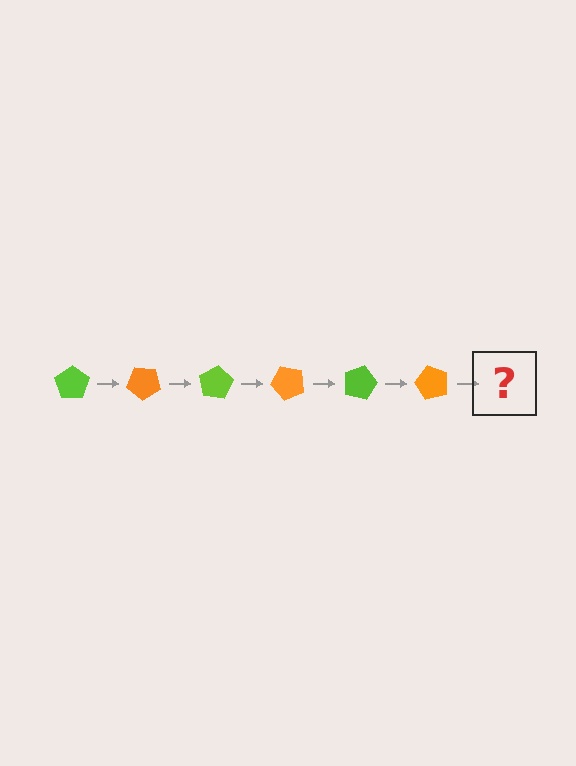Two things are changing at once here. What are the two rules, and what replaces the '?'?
The two rules are that it rotates 40 degrees each step and the color cycles through lime and orange. The '?' should be a lime pentagon, rotated 240 degrees from the start.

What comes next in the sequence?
The next element should be a lime pentagon, rotated 240 degrees from the start.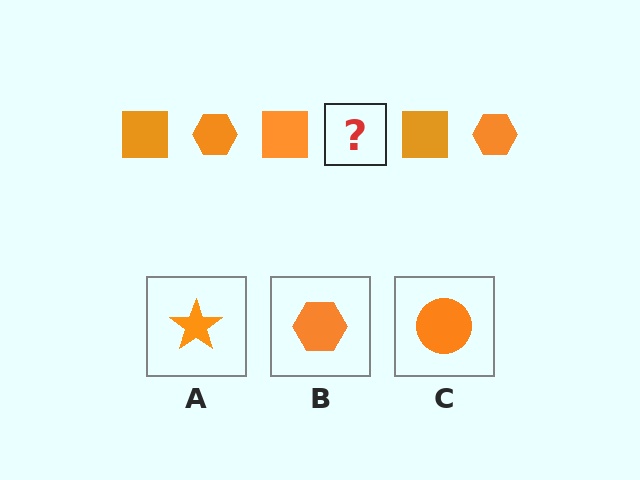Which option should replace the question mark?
Option B.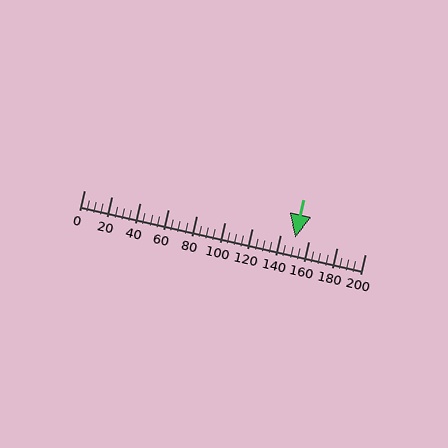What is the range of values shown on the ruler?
The ruler shows values from 0 to 200.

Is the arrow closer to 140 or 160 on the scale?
The arrow is closer to 160.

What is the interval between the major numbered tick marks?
The major tick marks are spaced 20 units apart.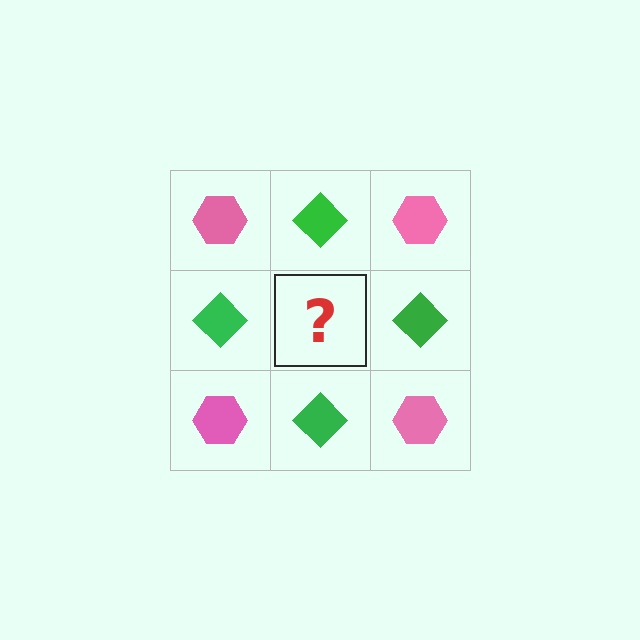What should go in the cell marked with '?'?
The missing cell should contain a pink hexagon.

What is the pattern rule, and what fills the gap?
The rule is that it alternates pink hexagon and green diamond in a checkerboard pattern. The gap should be filled with a pink hexagon.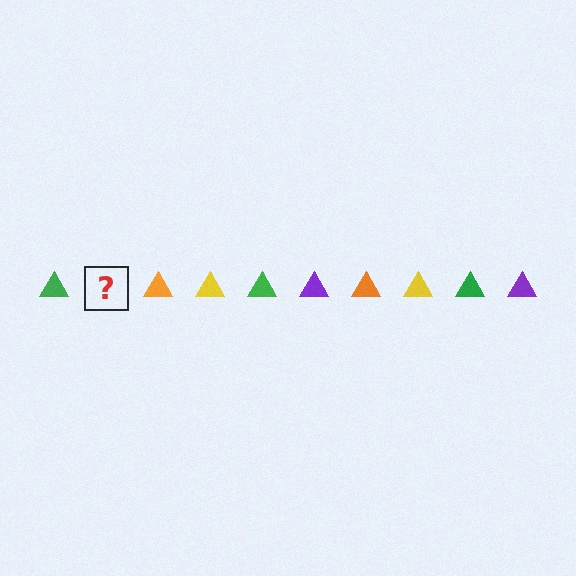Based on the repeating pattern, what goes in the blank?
The blank should be a purple triangle.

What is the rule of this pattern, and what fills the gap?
The rule is that the pattern cycles through green, purple, orange, yellow triangles. The gap should be filled with a purple triangle.